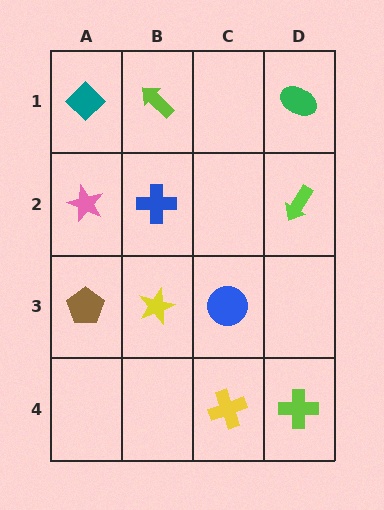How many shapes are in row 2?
3 shapes.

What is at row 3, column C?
A blue circle.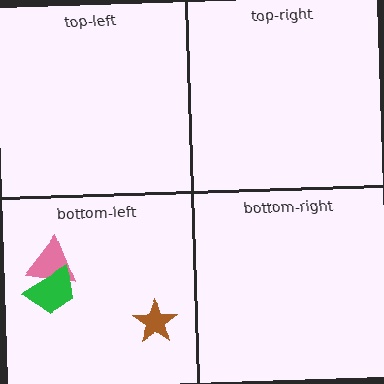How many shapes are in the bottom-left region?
3.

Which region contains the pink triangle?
The bottom-left region.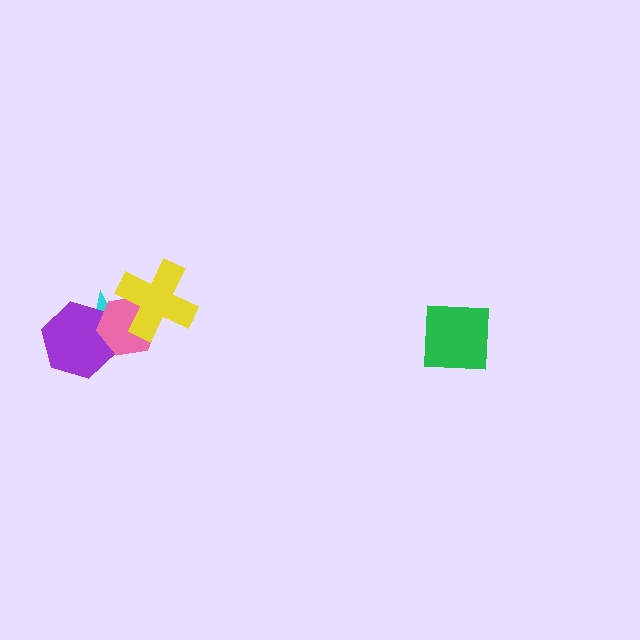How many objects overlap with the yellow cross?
2 objects overlap with the yellow cross.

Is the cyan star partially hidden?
Yes, it is partially covered by another shape.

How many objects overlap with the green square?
0 objects overlap with the green square.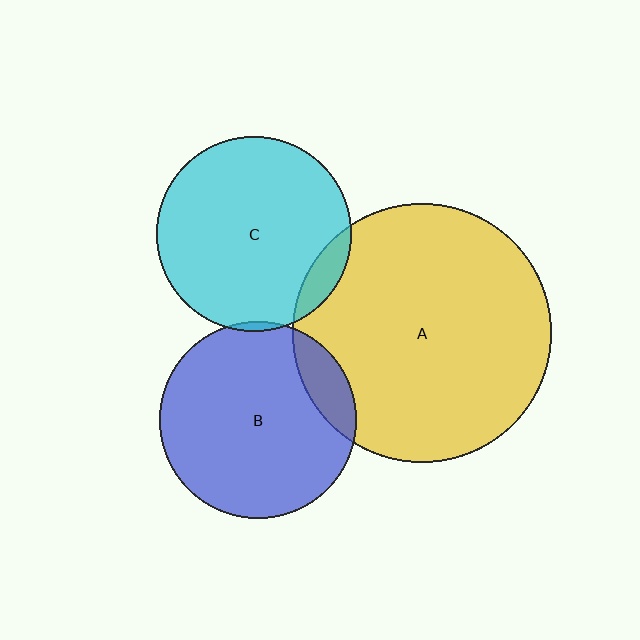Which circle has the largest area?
Circle A (yellow).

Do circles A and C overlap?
Yes.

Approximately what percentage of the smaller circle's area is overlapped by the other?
Approximately 10%.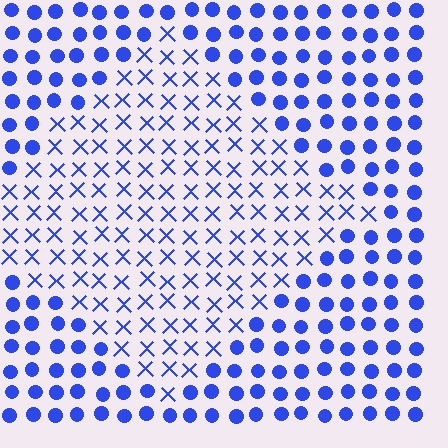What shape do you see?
I see a diamond.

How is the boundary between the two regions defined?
The boundary is defined by a change in element shape: X marks inside vs. circles outside. All elements share the same color and spacing.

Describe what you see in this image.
The image is filled with small blue elements arranged in a uniform grid. A diamond-shaped region contains X marks, while the surrounding area contains circles. The boundary is defined purely by the change in element shape.